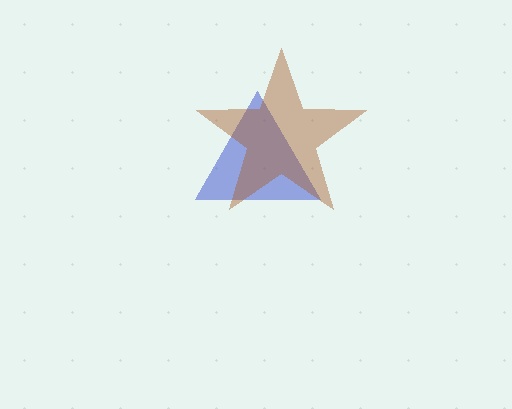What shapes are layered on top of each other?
The layered shapes are: a blue triangle, a brown star.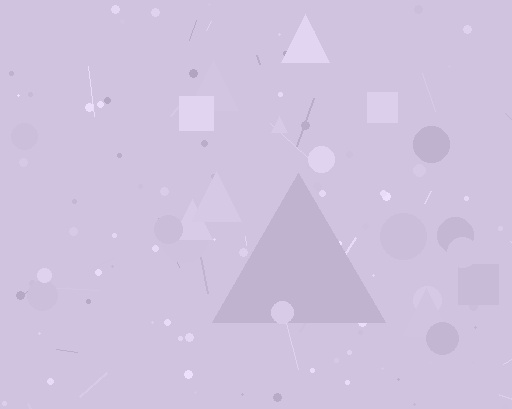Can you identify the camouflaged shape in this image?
The camouflaged shape is a triangle.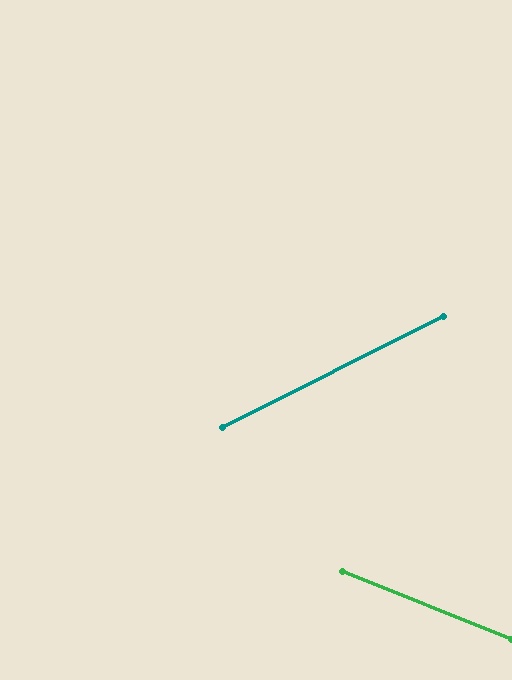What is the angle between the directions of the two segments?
Approximately 48 degrees.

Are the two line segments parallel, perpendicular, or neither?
Neither parallel nor perpendicular — they differ by about 48°.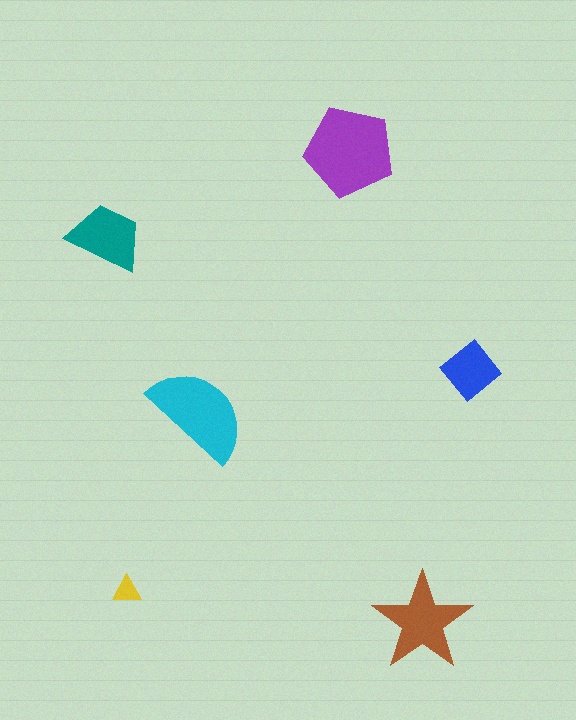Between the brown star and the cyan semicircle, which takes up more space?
The cyan semicircle.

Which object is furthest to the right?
The blue diamond is rightmost.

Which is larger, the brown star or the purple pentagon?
The purple pentagon.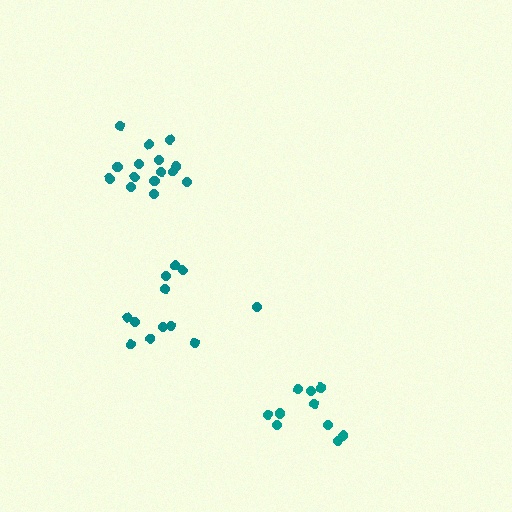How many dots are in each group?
Group 1: 10 dots, Group 2: 15 dots, Group 3: 12 dots (37 total).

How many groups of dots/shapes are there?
There are 3 groups.